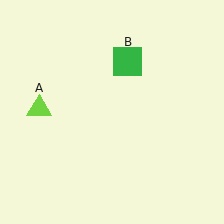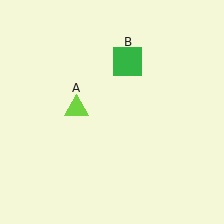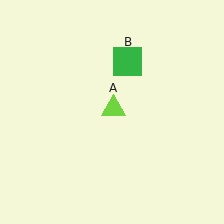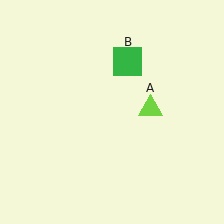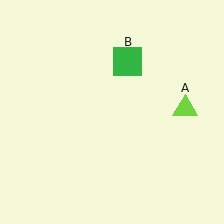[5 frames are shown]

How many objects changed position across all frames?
1 object changed position: lime triangle (object A).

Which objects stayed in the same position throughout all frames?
Green square (object B) remained stationary.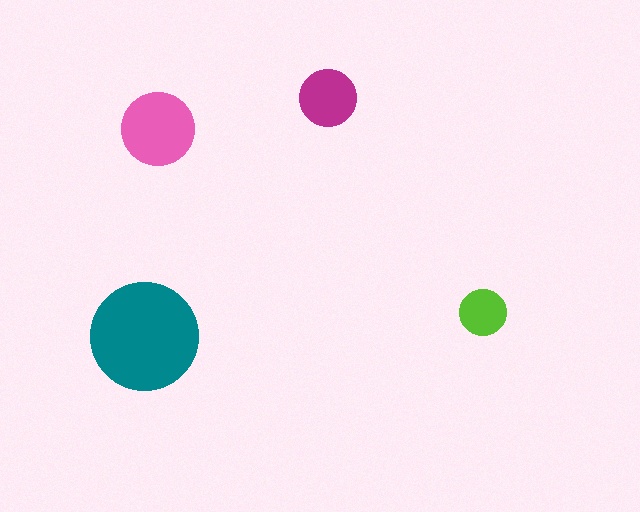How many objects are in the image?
There are 4 objects in the image.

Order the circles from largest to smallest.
the teal one, the pink one, the magenta one, the lime one.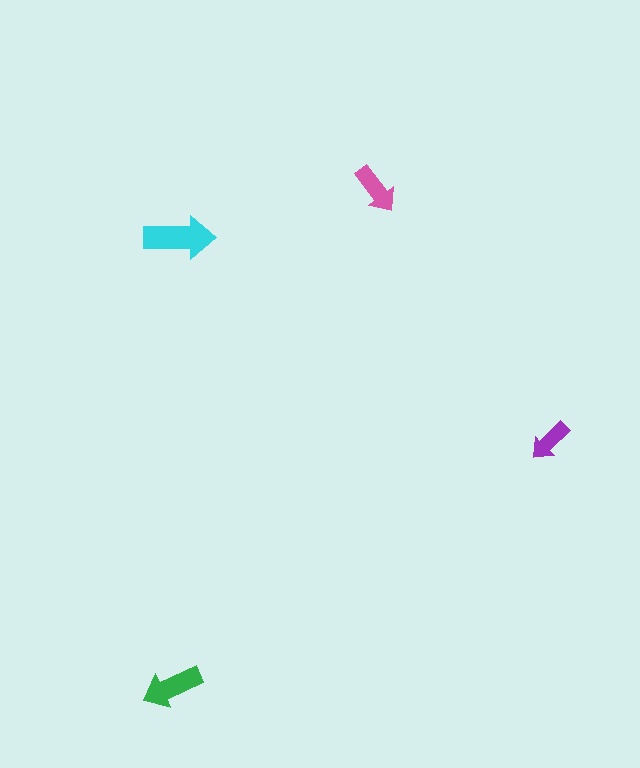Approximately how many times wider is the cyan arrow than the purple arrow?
About 1.5 times wider.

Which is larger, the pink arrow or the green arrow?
The green one.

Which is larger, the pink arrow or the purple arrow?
The pink one.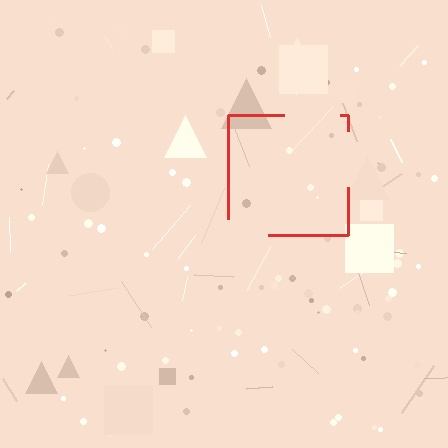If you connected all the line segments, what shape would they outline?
They would outline a square.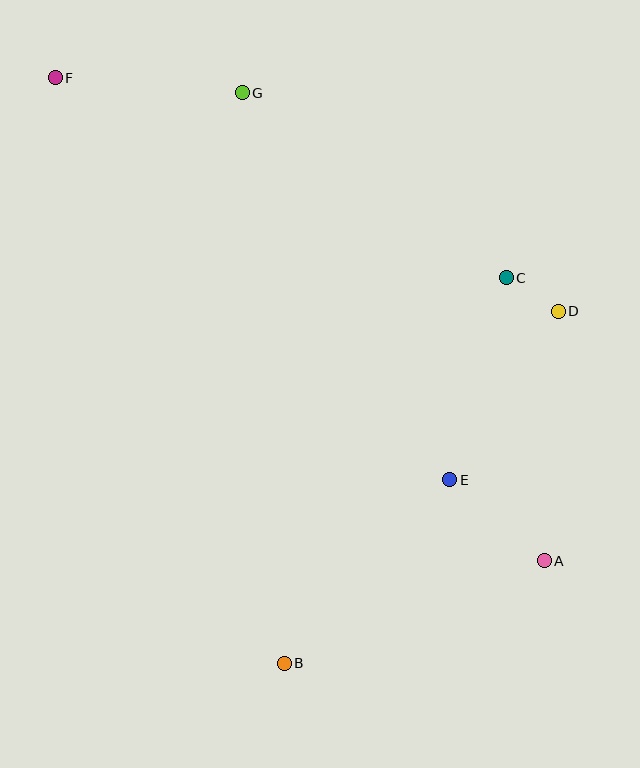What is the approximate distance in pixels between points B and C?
The distance between B and C is approximately 445 pixels.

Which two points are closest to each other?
Points C and D are closest to each other.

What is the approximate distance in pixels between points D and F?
The distance between D and F is approximately 555 pixels.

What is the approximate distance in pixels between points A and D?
The distance between A and D is approximately 250 pixels.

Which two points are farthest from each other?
Points A and F are farthest from each other.